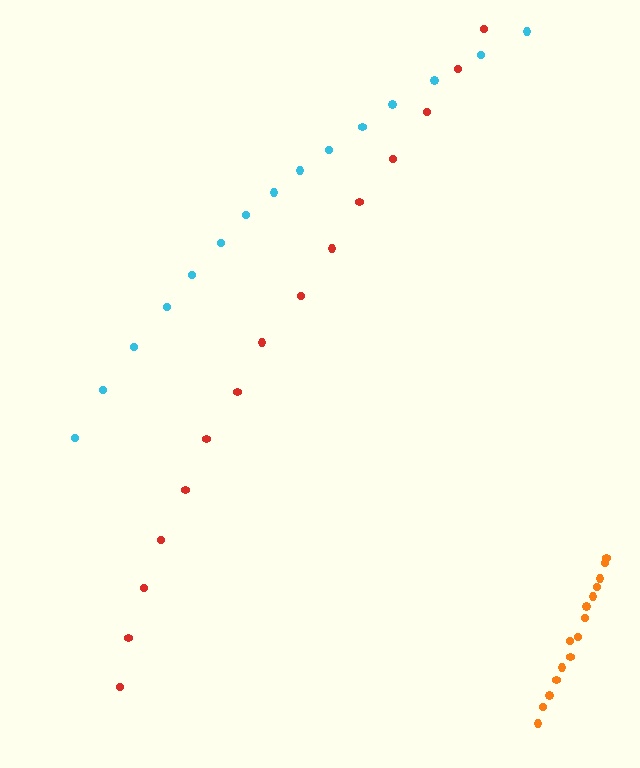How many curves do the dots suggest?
There are 3 distinct paths.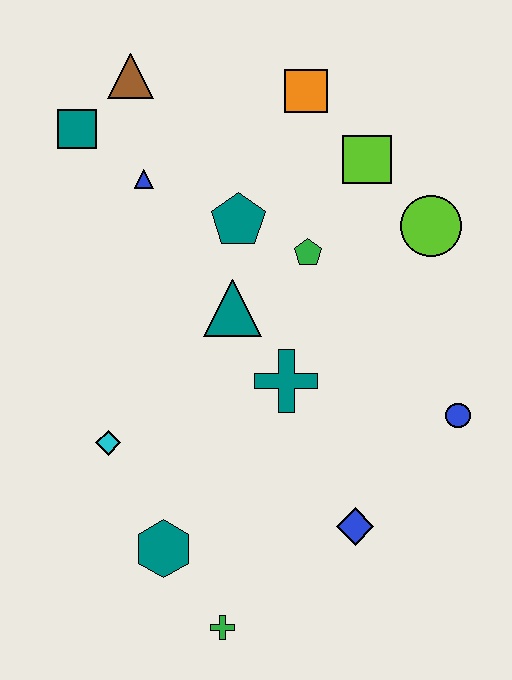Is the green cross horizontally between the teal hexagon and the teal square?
No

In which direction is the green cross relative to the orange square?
The green cross is below the orange square.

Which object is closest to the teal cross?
The teal triangle is closest to the teal cross.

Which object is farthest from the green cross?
The brown triangle is farthest from the green cross.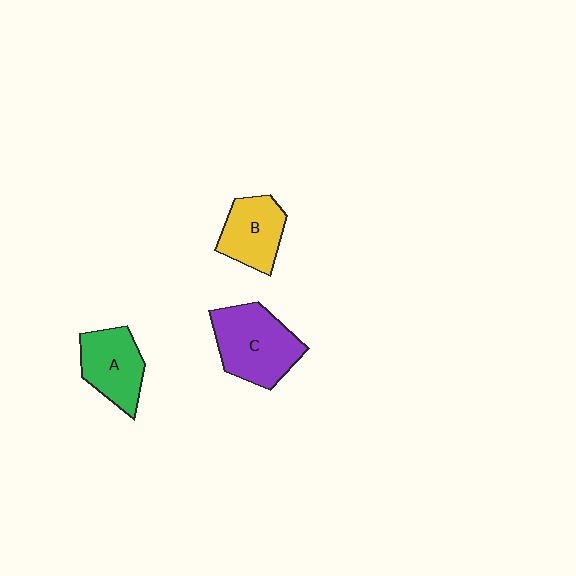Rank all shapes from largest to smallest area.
From largest to smallest: C (purple), A (green), B (yellow).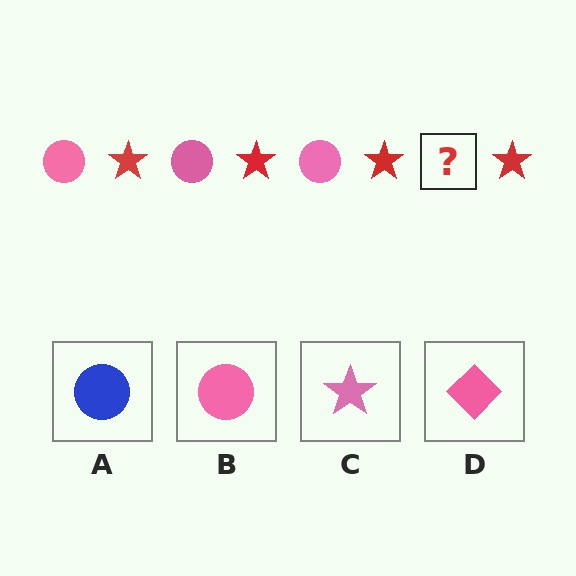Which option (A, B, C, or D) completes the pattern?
B.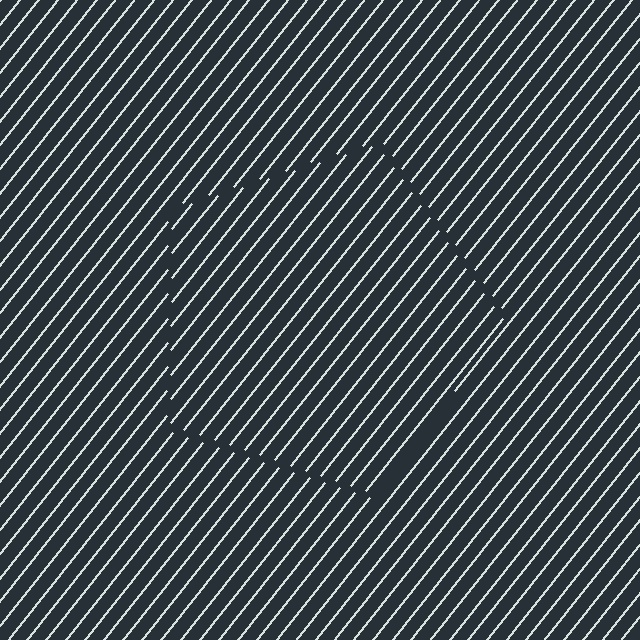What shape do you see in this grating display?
An illusory pentagon. The interior of the shape contains the same grating, shifted by half a period — the contour is defined by the phase discontinuity where line-ends from the inner and outer gratings abut.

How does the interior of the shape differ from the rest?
The interior of the shape contains the same grating, shifted by half a period — the contour is defined by the phase discontinuity where line-ends from the inner and outer gratings abut.